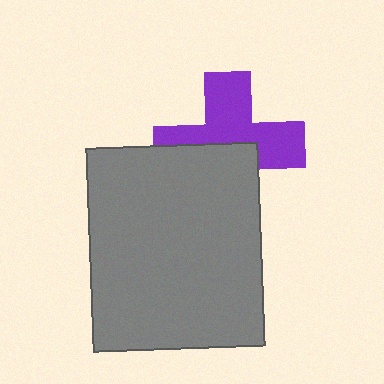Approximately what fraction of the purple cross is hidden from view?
Roughly 46% of the purple cross is hidden behind the gray rectangle.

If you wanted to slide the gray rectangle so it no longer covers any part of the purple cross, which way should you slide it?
Slide it down — that is the most direct way to separate the two shapes.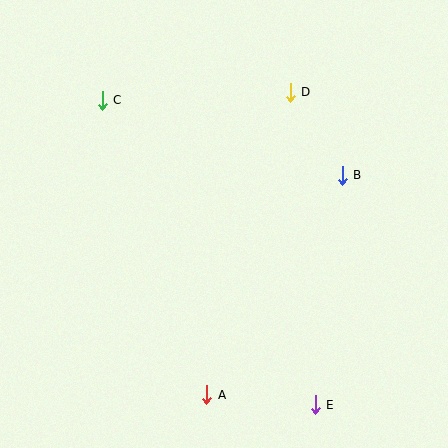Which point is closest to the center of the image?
Point B at (342, 175) is closest to the center.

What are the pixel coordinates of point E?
Point E is at (315, 405).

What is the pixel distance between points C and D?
The distance between C and D is 188 pixels.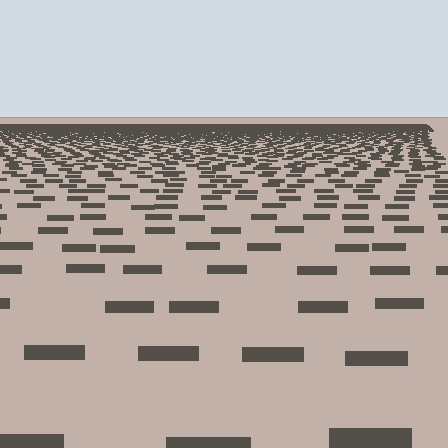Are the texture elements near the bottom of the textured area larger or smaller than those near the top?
Larger. Near the bottom, elements are closer to the viewer and appear at a bigger on-screen size.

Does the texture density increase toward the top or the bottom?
Density increases toward the top.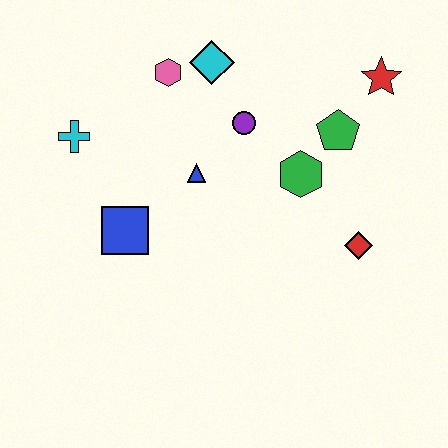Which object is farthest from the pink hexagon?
The red diamond is farthest from the pink hexagon.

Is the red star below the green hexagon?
No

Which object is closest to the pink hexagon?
The cyan diamond is closest to the pink hexagon.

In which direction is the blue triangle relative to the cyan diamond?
The blue triangle is below the cyan diamond.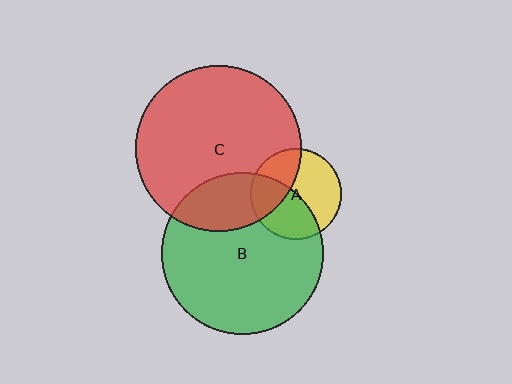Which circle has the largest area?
Circle C (red).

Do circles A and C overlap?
Yes.